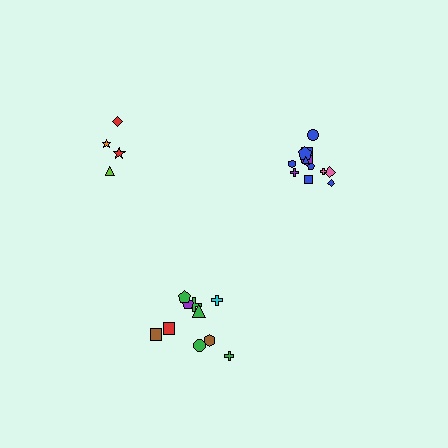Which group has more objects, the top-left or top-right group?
The top-right group.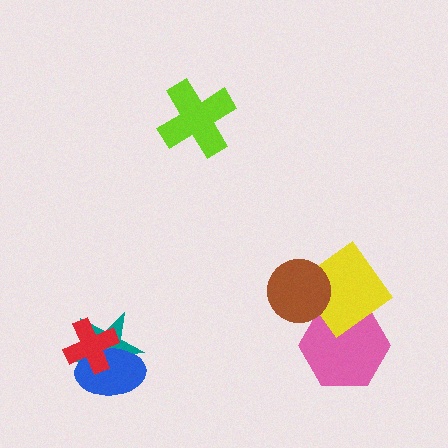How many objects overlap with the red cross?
2 objects overlap with the red cross.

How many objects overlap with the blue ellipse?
2 objects overlap with the blue ellipse.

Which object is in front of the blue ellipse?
The red cross is in front of the blue ellipse.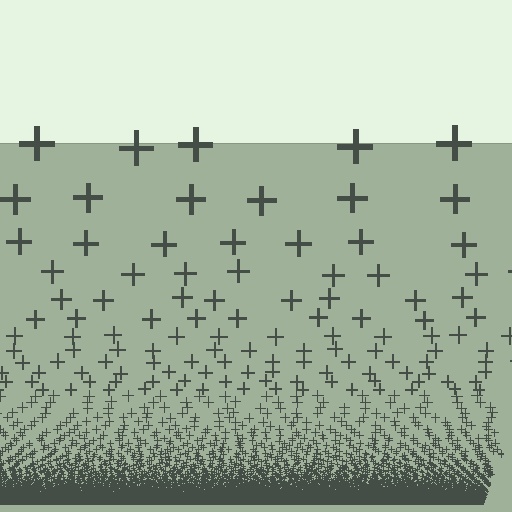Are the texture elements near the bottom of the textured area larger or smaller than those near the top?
Smaller. The gradient is inverted — elements near the bottom are smaller and denser.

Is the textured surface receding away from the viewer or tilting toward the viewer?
The surface appears to tilt toward the viewer. Texture elements get larger and sparser toward the top.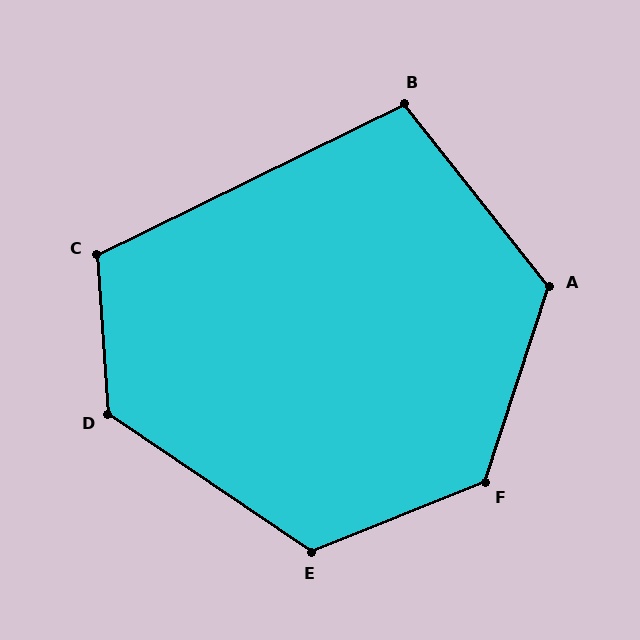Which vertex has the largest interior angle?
F, at approximately 130 degrees.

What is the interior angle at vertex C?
Approximately 112 degrees (obtuse).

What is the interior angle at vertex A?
Approximately 123 degrees (obtuse).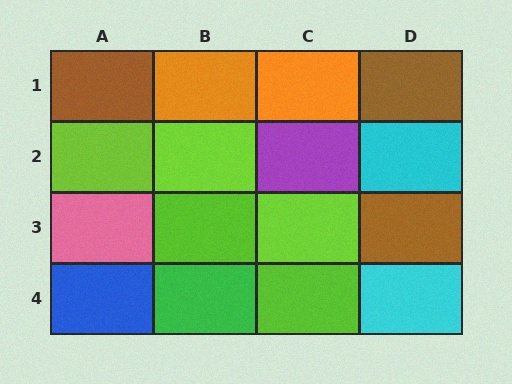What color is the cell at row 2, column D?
Cyan.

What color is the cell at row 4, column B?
Green.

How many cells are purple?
1 cell is purple.